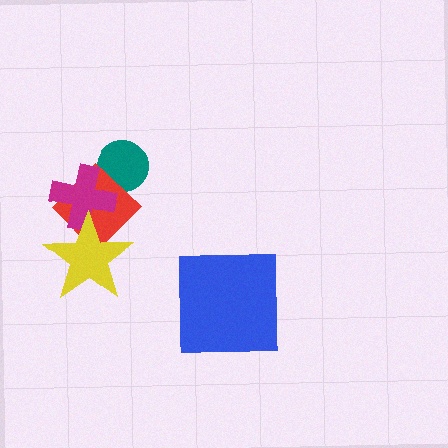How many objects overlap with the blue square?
0 objects overlap with the blue square.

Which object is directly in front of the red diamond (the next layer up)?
The magenta cross is directly in front of the red diamond.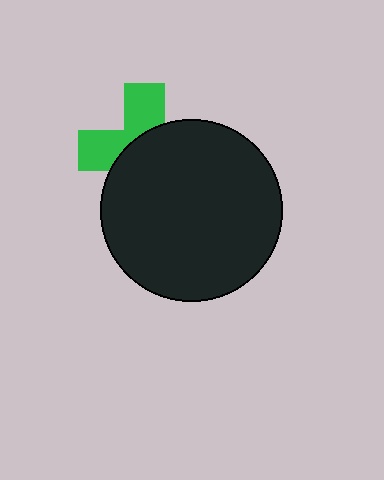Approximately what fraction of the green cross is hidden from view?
Roughly 60% of the green cross is hidden behind the black circle.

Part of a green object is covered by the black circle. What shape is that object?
It is a cross.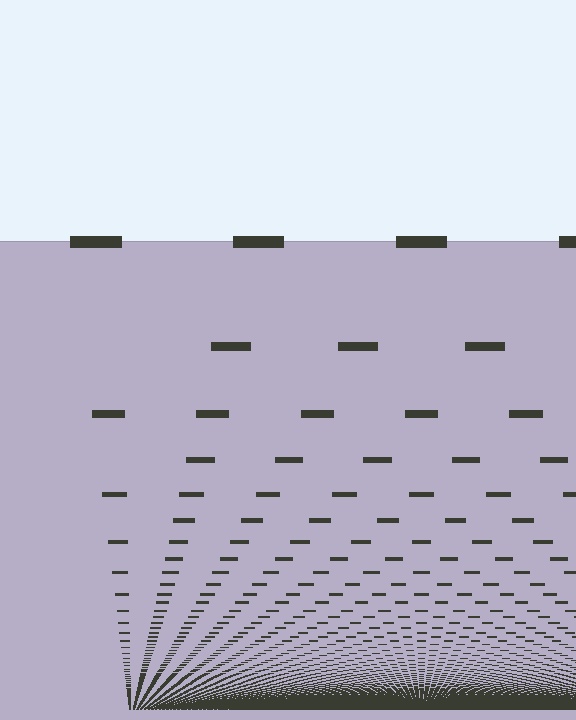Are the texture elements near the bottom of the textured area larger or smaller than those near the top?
Smaller. The gradient is inverted — elements near the bottom are smaller and denser.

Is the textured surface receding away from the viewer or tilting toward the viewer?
The surface appears to tilt toward the viewer. Texture elements get larger and sparser toward the top.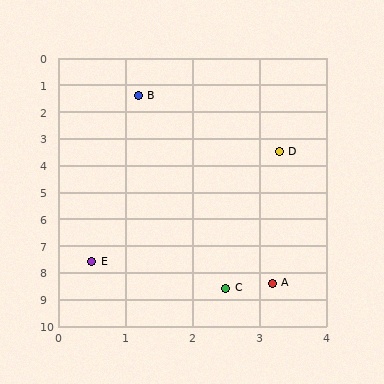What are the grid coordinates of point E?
Point E is at approximately (0.5, 7.6).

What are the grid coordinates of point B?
Point B is at approximately (1.2, 1.4).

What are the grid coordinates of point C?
Point C is at approximately (2.5, 8.6).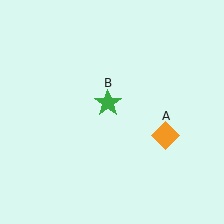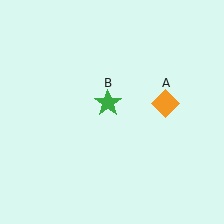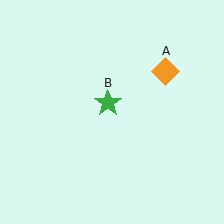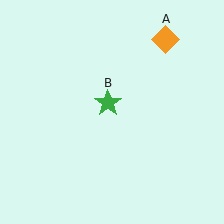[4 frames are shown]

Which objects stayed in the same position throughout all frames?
Green star (object B) remained stationary.